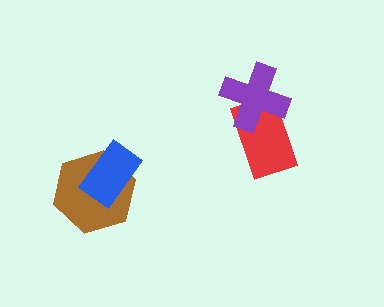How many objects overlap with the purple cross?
1 object overlaps with the purple cross.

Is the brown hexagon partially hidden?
Yes, it is partially covered by another shape.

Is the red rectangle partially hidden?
Yes, it is partially covered by another shape.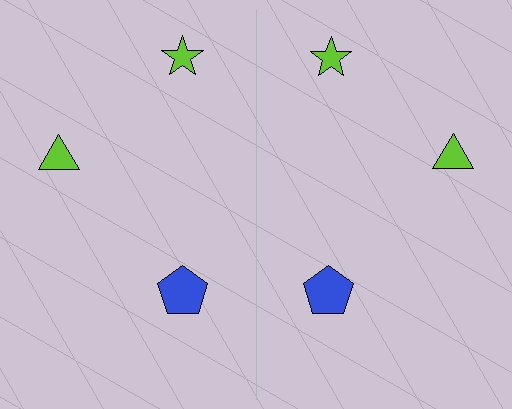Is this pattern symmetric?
Yes, this pattern has bilateral (reflection) symmetry.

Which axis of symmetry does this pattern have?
The pattern has a vertical axis of symmetry running through the center of the image.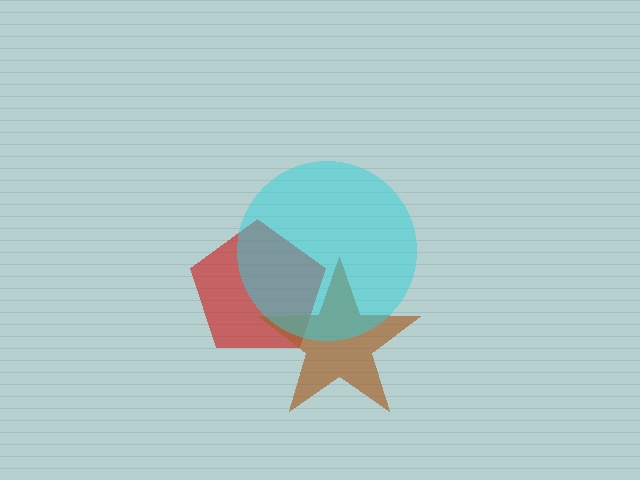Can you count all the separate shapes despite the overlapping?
Yes, there are 3 separate shapes.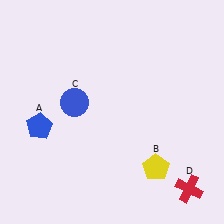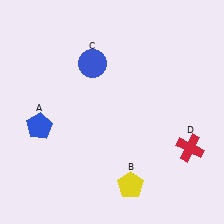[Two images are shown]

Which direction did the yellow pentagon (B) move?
The yellow pentagon (B) moved left.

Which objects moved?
The objects that moved are: the yellow pentagon (B), the blue circle (C), the red cross (D).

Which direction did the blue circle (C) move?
The blue circle (C) moved up.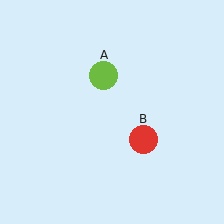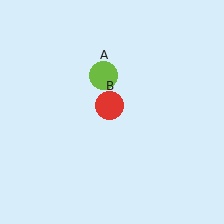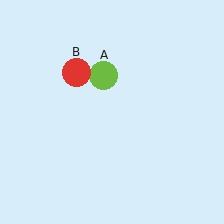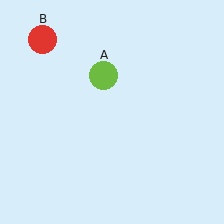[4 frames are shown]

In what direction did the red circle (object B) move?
The red circle (object B) moved up and to the left.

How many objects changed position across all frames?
1 object changed position: red circle (object B).